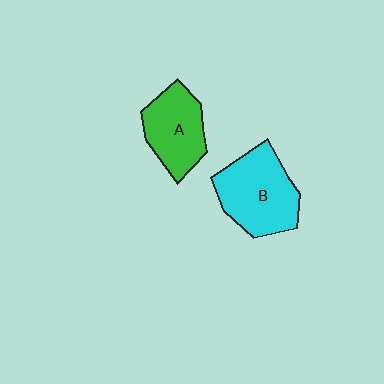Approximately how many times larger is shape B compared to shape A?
Approximately 1.3 times.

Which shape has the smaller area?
Shape A (green).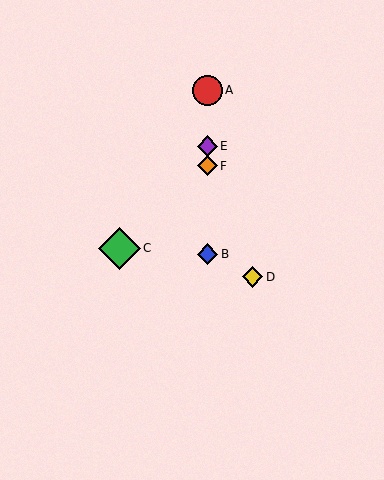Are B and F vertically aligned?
Yes, both are at x≈207.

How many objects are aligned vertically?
4 objects (A, B, E, F) are aligned vertically.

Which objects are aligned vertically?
Objects A, B, E, F are aligned vertically.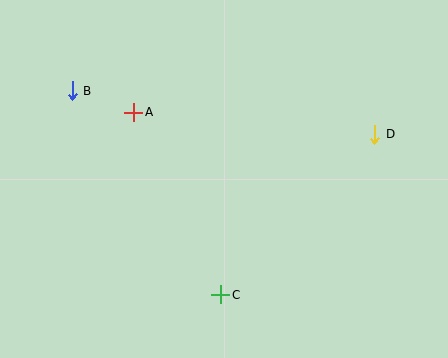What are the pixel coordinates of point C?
Point C is at (221, 295).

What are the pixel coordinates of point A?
Point A is at (134, 112).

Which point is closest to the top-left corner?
Point B is closest to the top-left corner.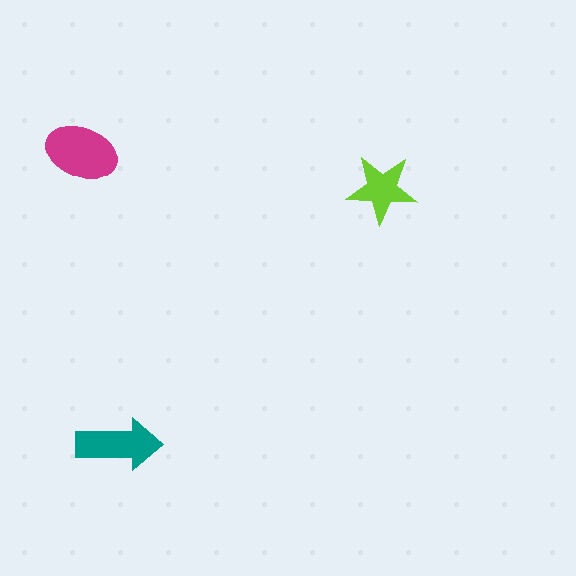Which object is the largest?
The magenta ellipse.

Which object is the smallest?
The lime star.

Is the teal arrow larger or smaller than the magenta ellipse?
Smaller.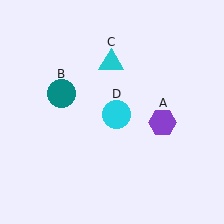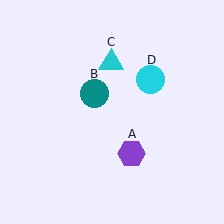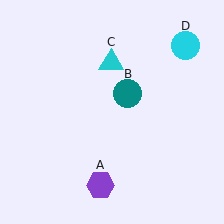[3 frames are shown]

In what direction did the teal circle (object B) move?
The teal circle (object B) moved right.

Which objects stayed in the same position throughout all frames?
Cyan triangle (object C) remained stationary.